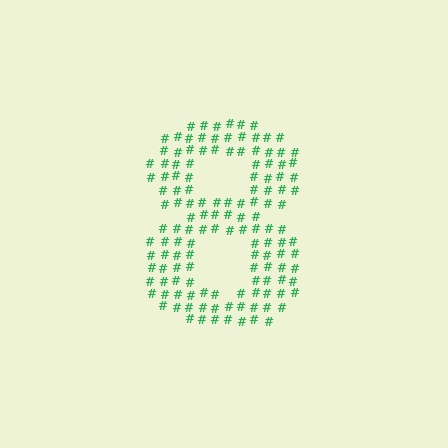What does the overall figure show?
The overall figure shows the digit 8.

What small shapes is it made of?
It is made of small hash symbols.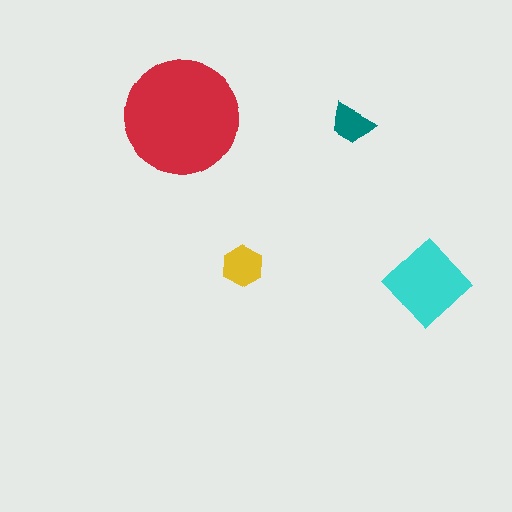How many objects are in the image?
There are 4 objects in the image.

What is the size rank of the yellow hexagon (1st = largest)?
3rd.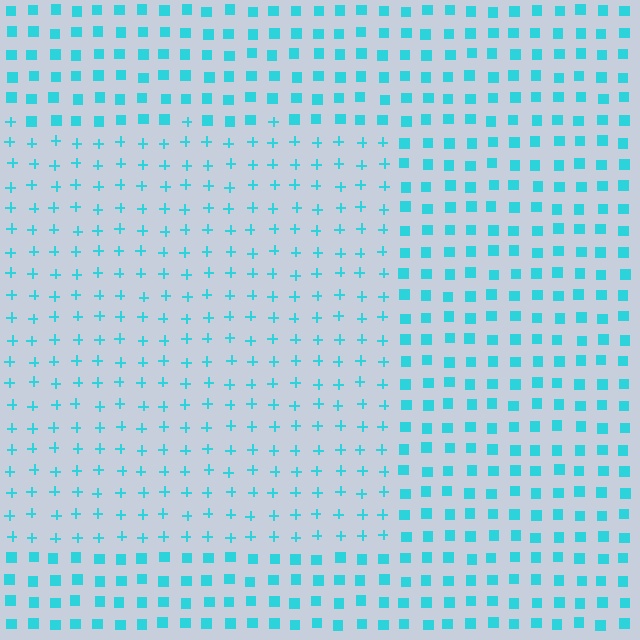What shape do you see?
I see a rectangle.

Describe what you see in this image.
The image is filled with small cyan elements arranged in a uniform grid. A rectangle-shaped region contains plus signs, while the surrounding area contains squares. The boundary is defined purely by the change in element shape.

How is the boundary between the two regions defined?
The boundary is defined by a change in element shape: plus signs inside vs. squares outside. All elements share the same color and spacing.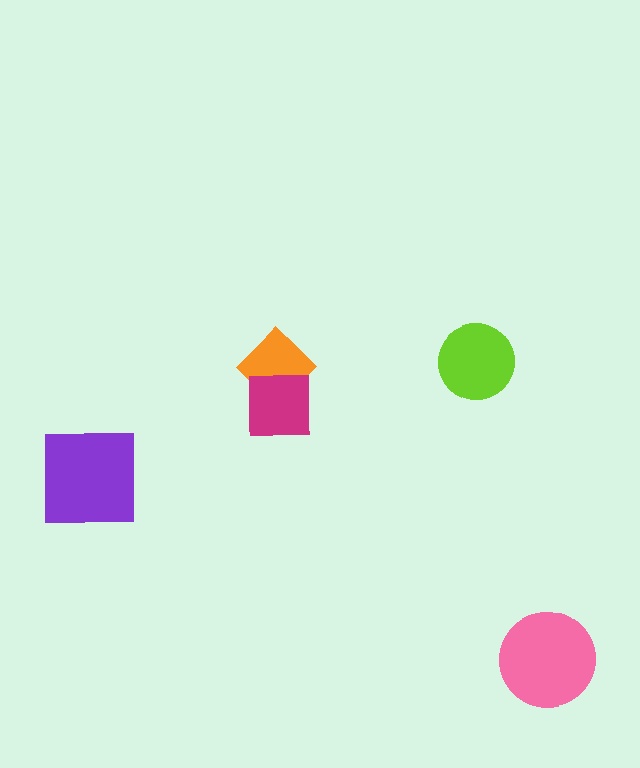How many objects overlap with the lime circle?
0 objects overlap with the lime circle.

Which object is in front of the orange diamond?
The magenta square is in front of the orange diamond.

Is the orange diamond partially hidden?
Yes, it is partially covered by another shape.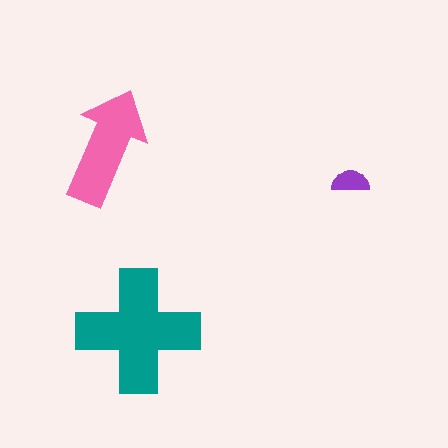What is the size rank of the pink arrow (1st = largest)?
2nd.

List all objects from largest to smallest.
The teal cross, the pink arrow, the purple semicircle.